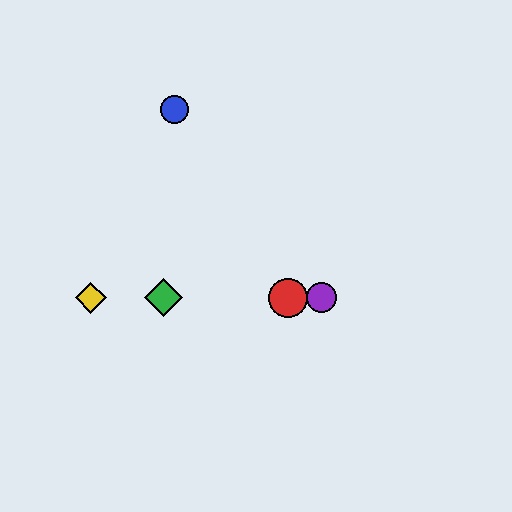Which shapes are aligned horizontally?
The red circle, the green diamond, the yellow diamond, the purple circle are aligned horizontally.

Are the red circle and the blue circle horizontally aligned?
No, the red circle is at y≈298 and the blue circle is at y≈110.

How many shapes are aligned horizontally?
4 shapes (the red circle, the green diamond, the yellow diamond, the purple circle) are aligned horizontally.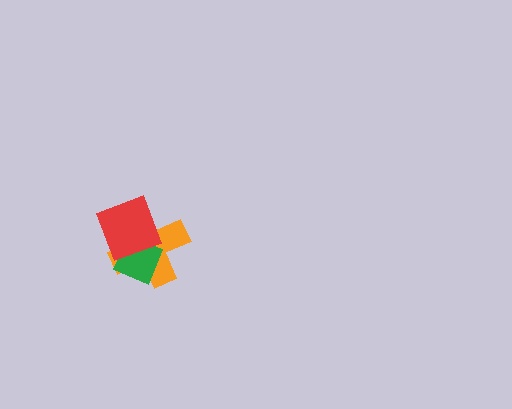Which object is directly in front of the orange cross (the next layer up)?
The green diamond is directly in front of the orange cross.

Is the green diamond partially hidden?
Yes, it is partially covered by another shape.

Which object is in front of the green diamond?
The red diamond is in front of the green diamond.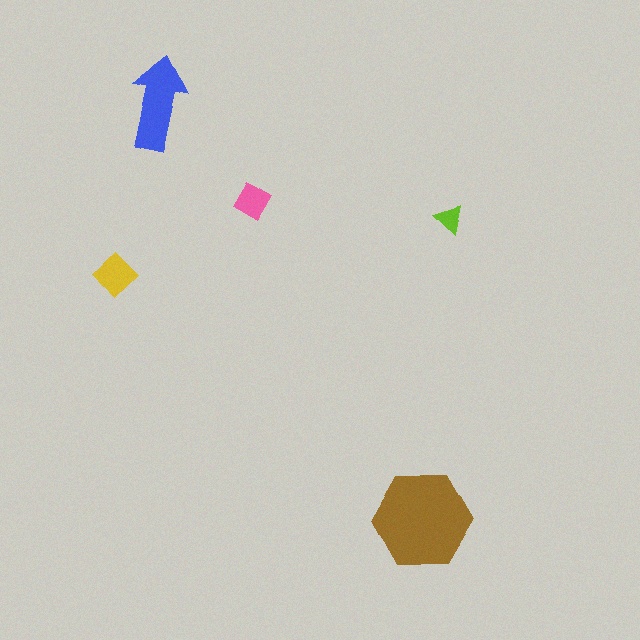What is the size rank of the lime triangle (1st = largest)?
5th.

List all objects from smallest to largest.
The lime triangle, the pink diamond, the yellow diamond, the blue arrow, the brown hexagon.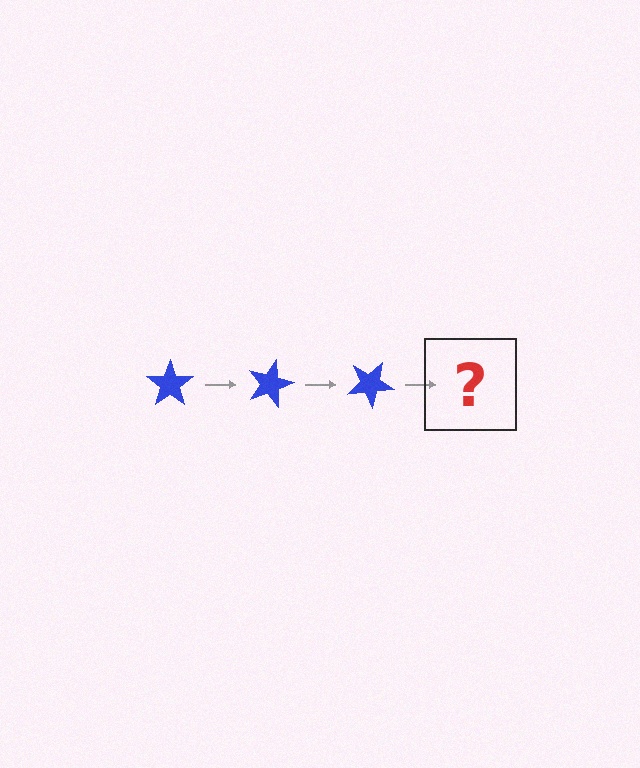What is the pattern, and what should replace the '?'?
The pattern is that the star rotates 15 degrees each step. The '?' should be a blue star rotated 45 degrees.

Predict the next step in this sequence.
The next step is a blue star rotated 45 degrees.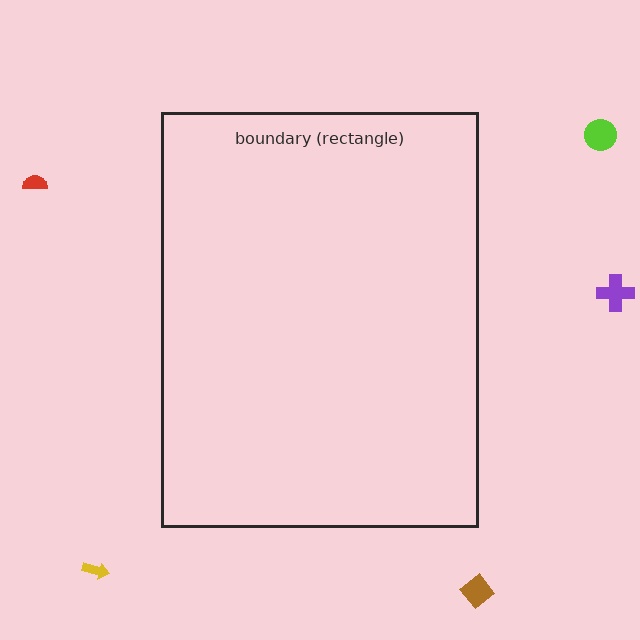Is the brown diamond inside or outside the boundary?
Outside.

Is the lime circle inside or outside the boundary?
Outside.